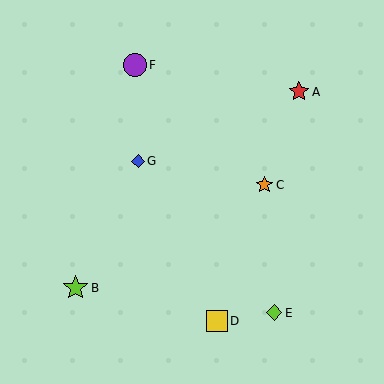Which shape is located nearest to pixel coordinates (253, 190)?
The orange star (labeled C) at (264, 185) is nearest to that location.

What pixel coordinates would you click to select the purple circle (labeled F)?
Click at (135, 65) to select the purple circle F.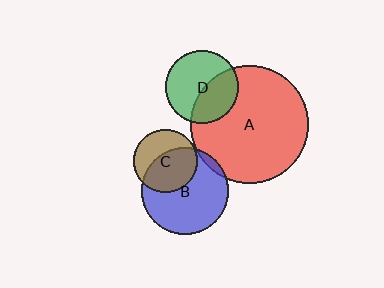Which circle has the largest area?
Circle A (red).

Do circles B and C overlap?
Yes.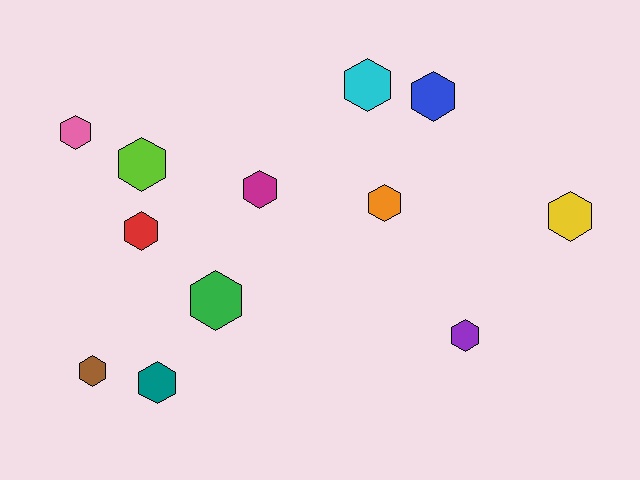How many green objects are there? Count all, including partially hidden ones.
There is 1 green object.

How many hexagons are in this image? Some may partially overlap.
There are 12 hexagons.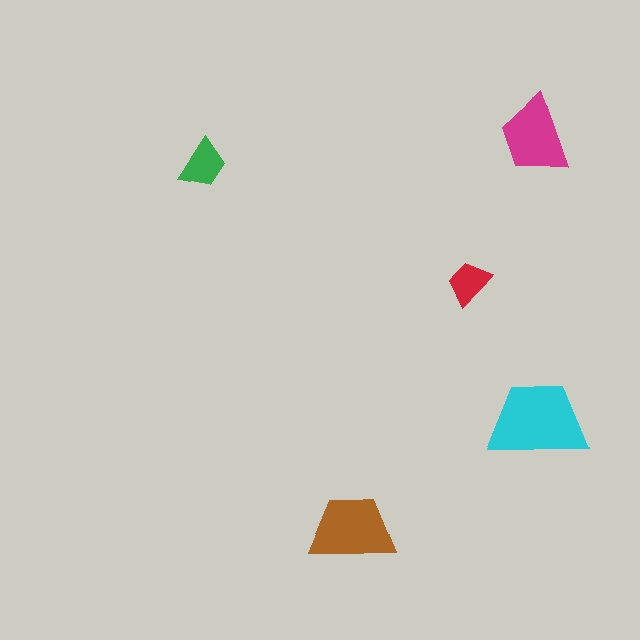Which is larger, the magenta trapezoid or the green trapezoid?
The magenta one.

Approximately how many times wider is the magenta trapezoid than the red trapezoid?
About 1.5 times wider.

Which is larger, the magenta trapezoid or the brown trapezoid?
The brown one.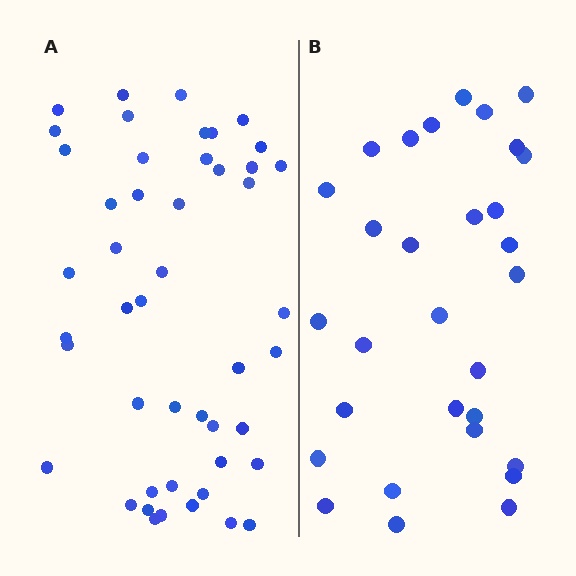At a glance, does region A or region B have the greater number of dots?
Region A (the left region) has more dots.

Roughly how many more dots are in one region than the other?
Region A has approximately 15 more dots than region B.